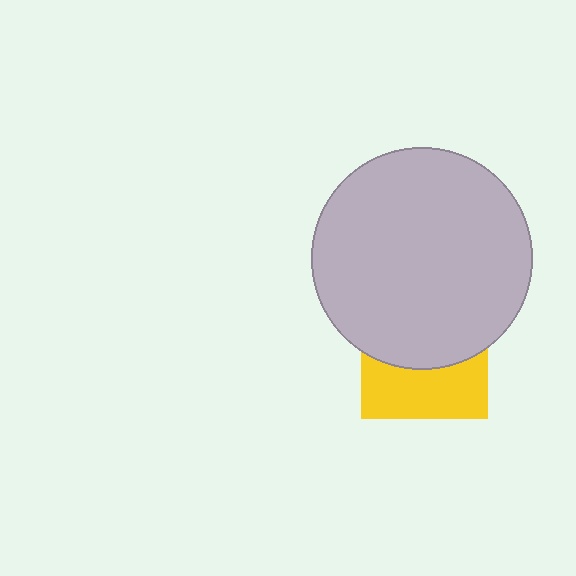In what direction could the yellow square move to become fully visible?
The yellow square could move down. That would shift it out from behind the light gray circle entirely.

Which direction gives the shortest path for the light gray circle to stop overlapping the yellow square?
Moving up gives the shortest separation.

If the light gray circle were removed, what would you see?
You would see the complete yellow square.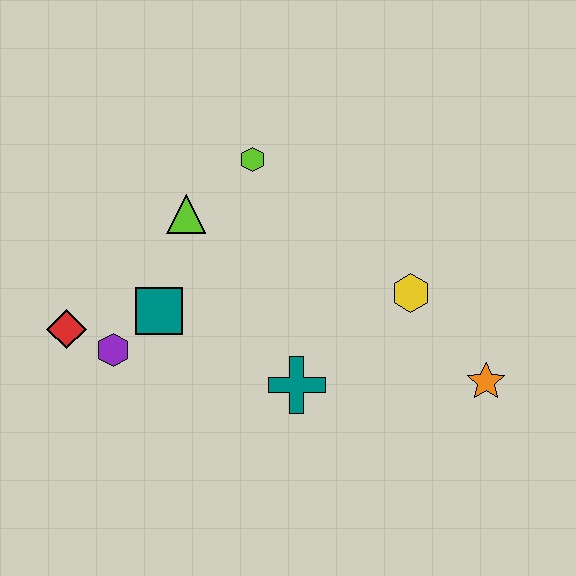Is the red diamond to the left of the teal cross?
Yes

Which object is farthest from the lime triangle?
The orange star is farthest from the lime triangle.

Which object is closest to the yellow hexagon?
The orange star is closest to the yellow hexagon.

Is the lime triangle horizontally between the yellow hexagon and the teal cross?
No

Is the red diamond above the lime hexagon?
No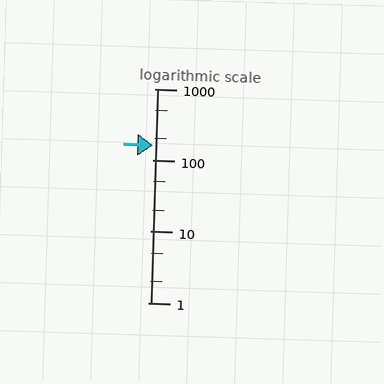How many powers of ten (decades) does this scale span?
The scale spans 3 decades, from 1 to 1000.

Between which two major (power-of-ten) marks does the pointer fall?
The pointer is between 100 and 1000.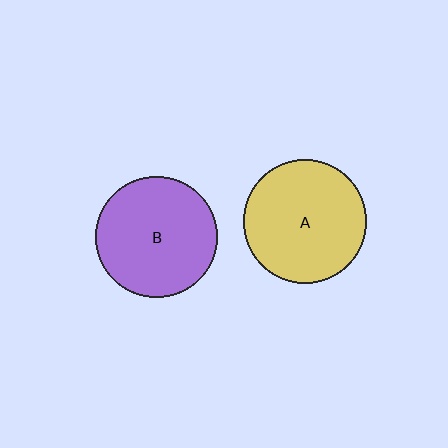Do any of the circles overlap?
No, none of the circles overlap.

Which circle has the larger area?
Circle A (yellow).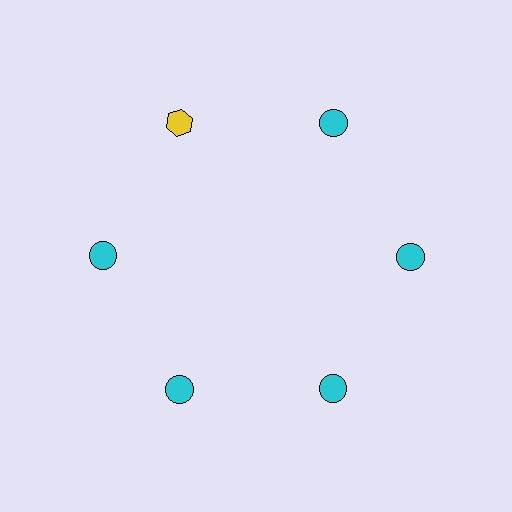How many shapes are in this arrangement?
There are 6 shapes arranged in a ring pattern.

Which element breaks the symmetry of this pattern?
The yellow hexagon at roughly the 11 o'clock position breaks the symmetry. All other shapes are cyan circles.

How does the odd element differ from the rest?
It differs in both color (yellow instead of cyan) and shape (hexagon instead of circle).